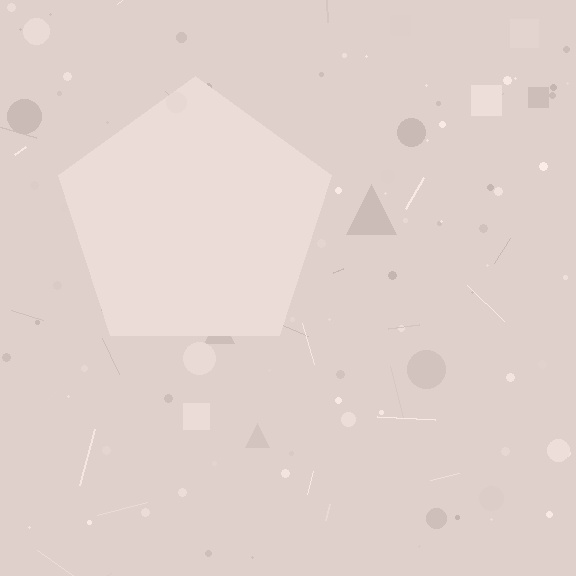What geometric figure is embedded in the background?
A pentagon is embedded in the background.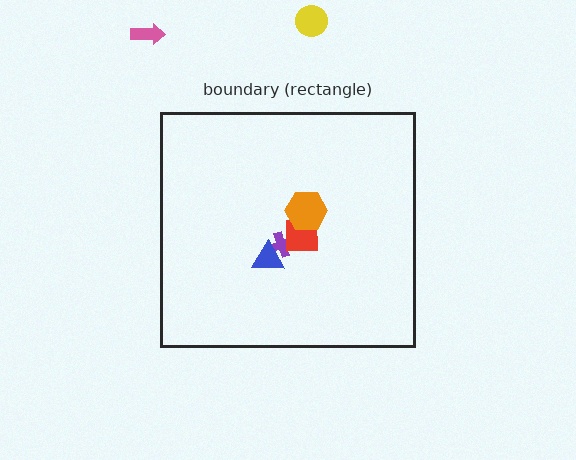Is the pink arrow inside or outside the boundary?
Outside.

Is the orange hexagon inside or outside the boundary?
Inside.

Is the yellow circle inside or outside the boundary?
Outside.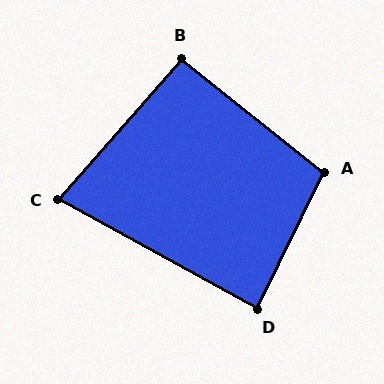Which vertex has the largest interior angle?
A, at approximately 102 degrees.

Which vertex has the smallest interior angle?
C, at approximately 78 degrees.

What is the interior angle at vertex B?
Approximately 93 degrees (approximately right).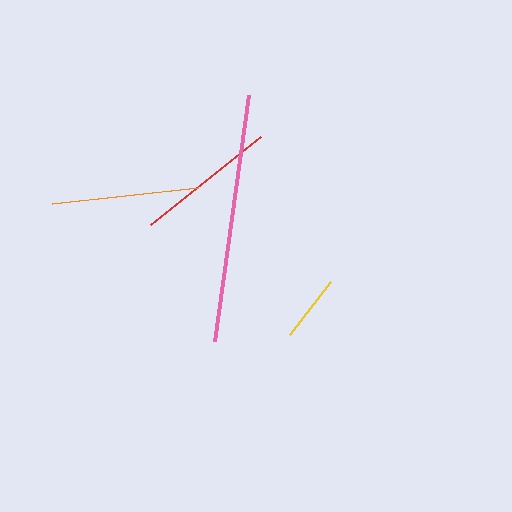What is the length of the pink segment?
The pink segment is approximately 249 pixels long.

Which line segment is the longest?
The pink line is the longest at approximately 249 pixels.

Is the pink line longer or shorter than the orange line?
The pink line is longer than the orange line.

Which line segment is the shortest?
The yellow line is the shortest at approximately 67 pixels.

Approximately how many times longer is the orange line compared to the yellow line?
The orange line is approximately 2.2 times the length of the yellow line.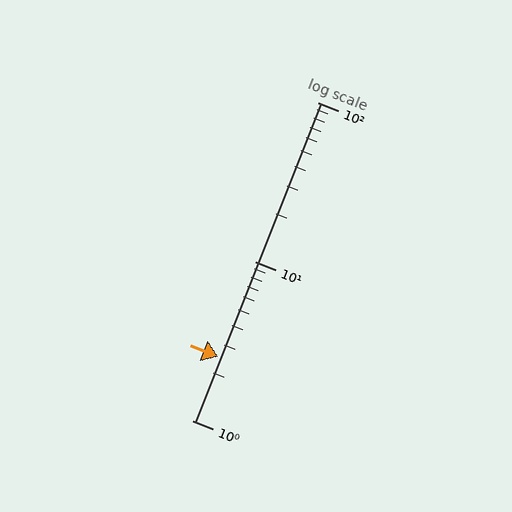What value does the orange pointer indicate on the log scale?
The pointer indicates approximately 2.5.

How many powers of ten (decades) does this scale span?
The scale spans 2 decades, from 1 to 100.